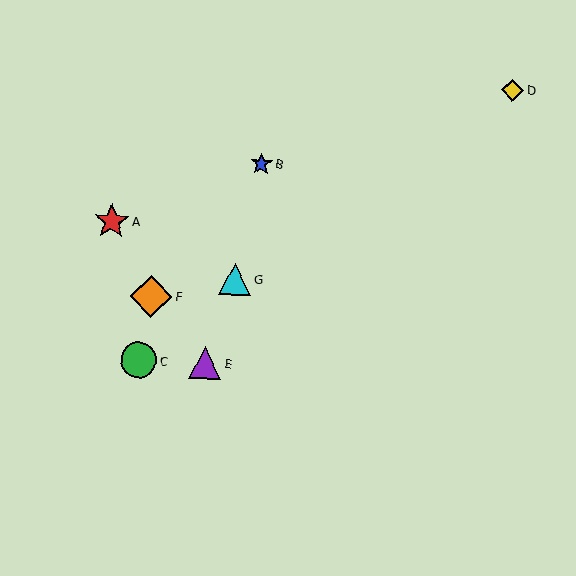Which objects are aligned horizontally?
Objects C, E are aligned horizontally.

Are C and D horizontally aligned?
No, C is at y≈360 and D is at y≈90.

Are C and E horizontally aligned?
Yes, both are at y≈360.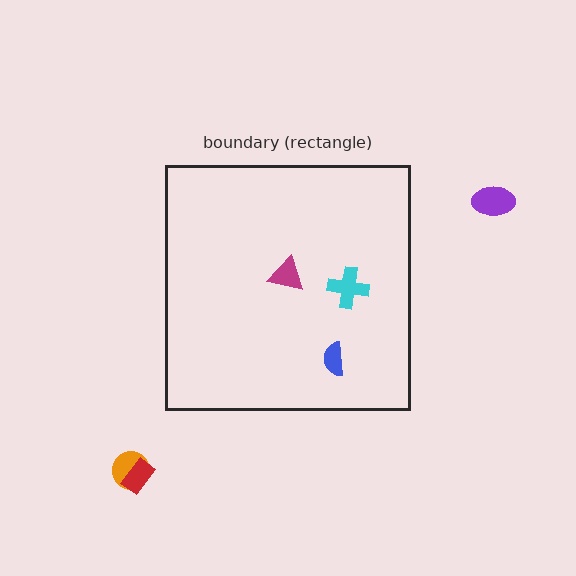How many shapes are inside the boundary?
3 inside, 3 outside.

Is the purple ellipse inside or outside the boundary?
Outside.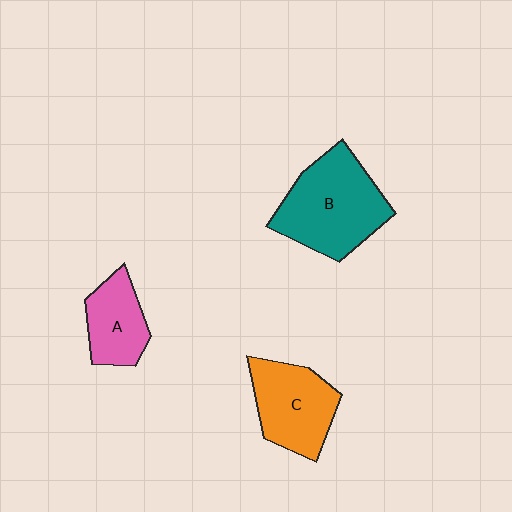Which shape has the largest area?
Shape B (teal).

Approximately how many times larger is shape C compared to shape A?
Approximately 1.4 times.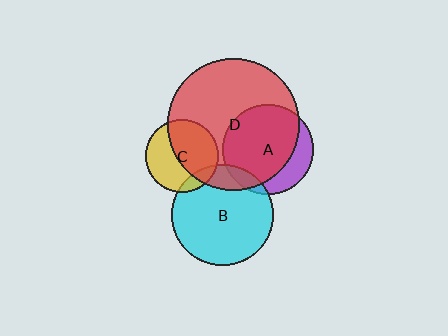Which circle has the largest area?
Circle D (red).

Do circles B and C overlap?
Yes.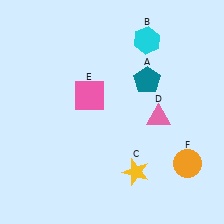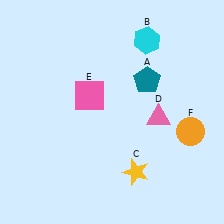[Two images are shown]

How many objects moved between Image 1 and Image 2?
1 object moved between the two images.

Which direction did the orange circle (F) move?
The orange circle (F) moved up.